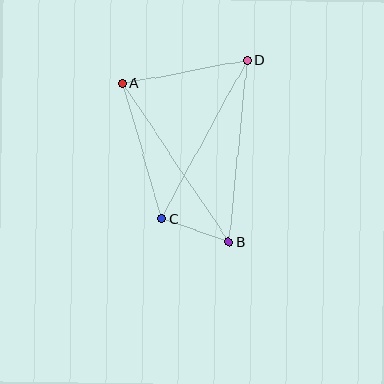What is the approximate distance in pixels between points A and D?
The distance between A and D is approximately 126 pixels.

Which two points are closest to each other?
Points B and C are closest to each other.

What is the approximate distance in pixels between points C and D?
The distance between C and D is approximately 180 pixels.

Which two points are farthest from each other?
Points A and B are farthest from each other.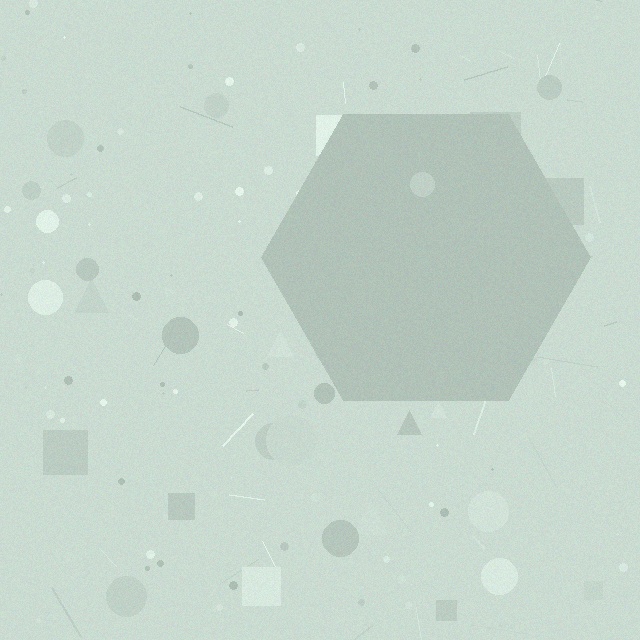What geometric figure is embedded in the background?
A hexagon is embedded in the background.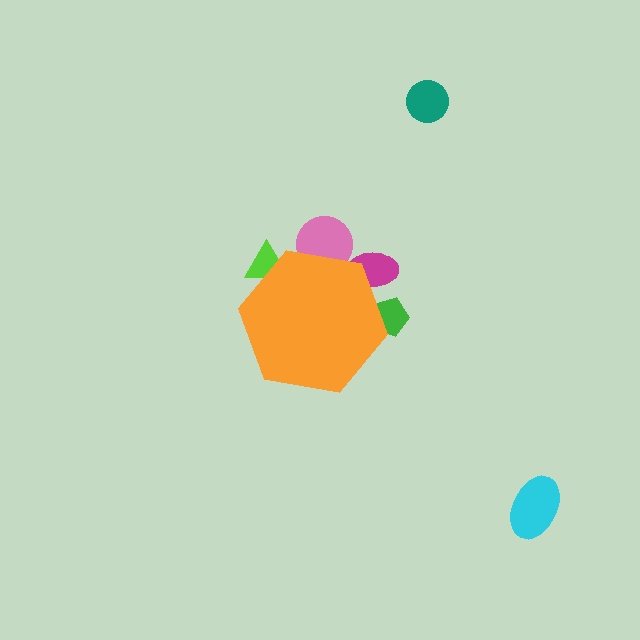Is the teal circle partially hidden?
No, the teal circle is fully visible.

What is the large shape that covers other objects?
An orange hexagon.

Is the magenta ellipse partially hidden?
Yes, the magenta ellipse is partially hidden behind the orange hexagon.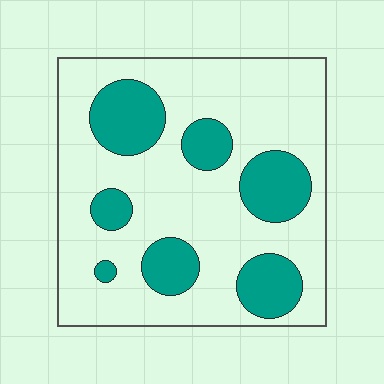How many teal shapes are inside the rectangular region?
7.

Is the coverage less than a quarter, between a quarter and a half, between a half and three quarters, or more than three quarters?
Between a quarter and a half.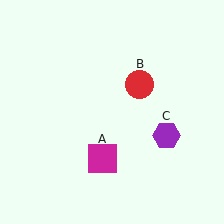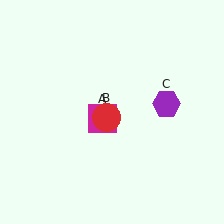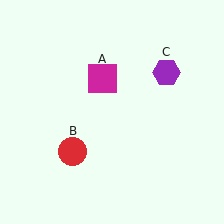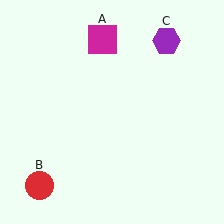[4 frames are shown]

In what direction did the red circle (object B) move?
The red circle (object B) moved down and to the left.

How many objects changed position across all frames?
3 objects changed position: magenta square (object A), red circle (object B), purple hexagon (object C).